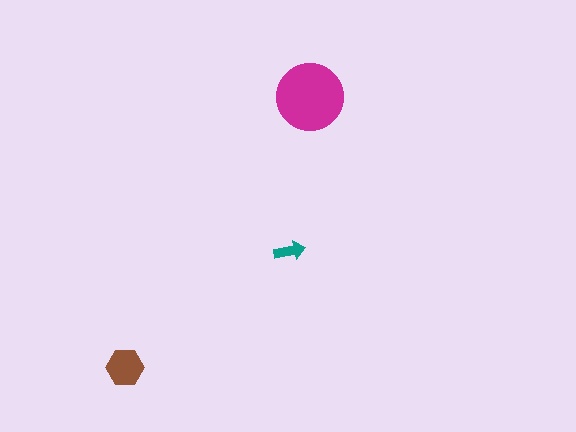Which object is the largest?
The magenta circle.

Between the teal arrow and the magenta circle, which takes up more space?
The magenta circle.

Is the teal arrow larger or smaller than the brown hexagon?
Smaller.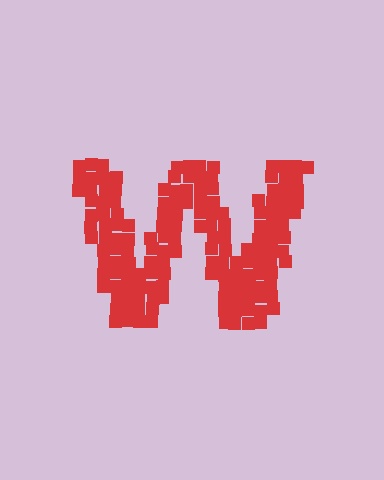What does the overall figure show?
The overall figure shows the letter W.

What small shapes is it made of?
It is made of small squares.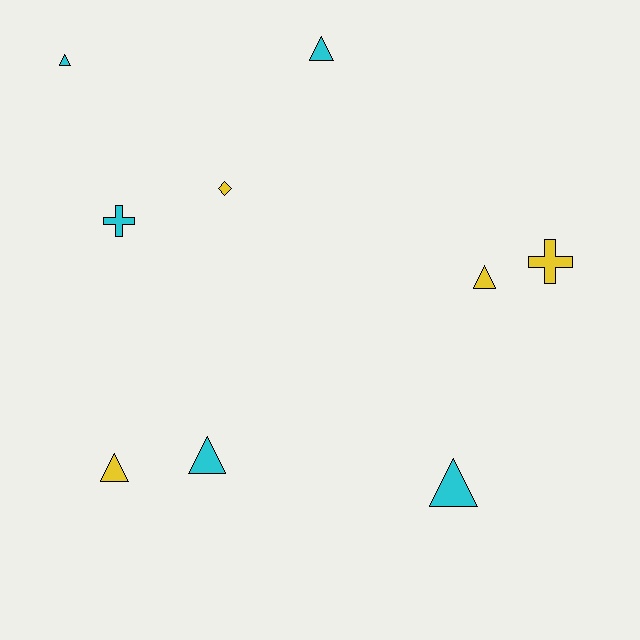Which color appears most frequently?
Cyan, with 5 objects.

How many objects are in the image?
There are 9 objects.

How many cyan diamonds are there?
There are no cyan diamonds.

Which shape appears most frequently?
Triangle, with 6 objects.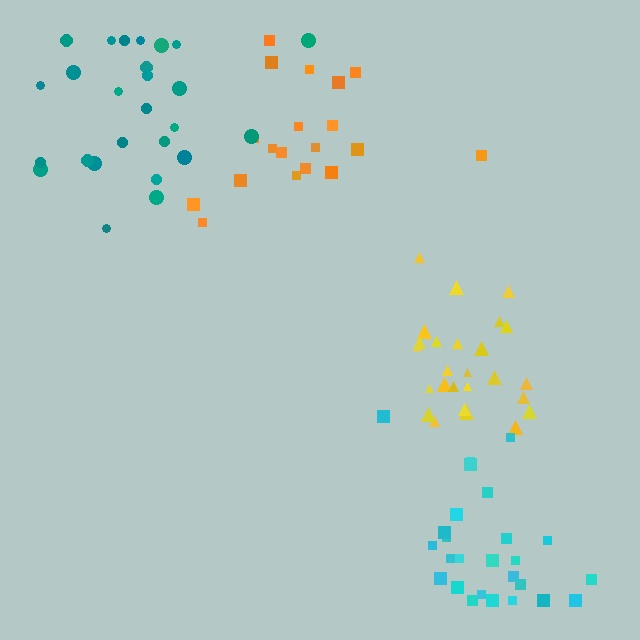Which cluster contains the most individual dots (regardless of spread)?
Teal (26).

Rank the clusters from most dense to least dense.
yellow, teal, cyan, orange.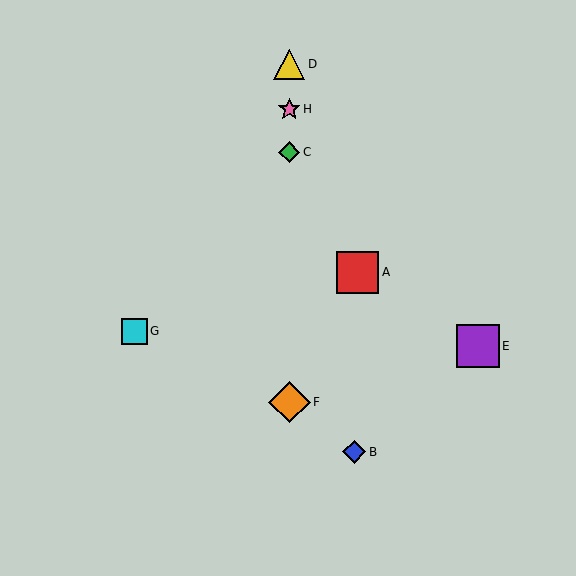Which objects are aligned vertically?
Objects C, D, F, H are aligned vertically.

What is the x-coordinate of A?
Object A is at x≈358.